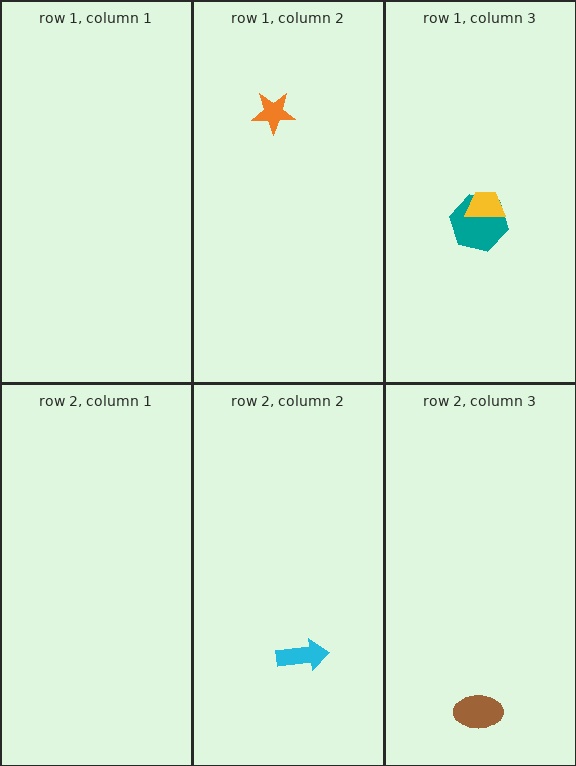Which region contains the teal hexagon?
The row 1, column 3 region.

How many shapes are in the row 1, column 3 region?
2.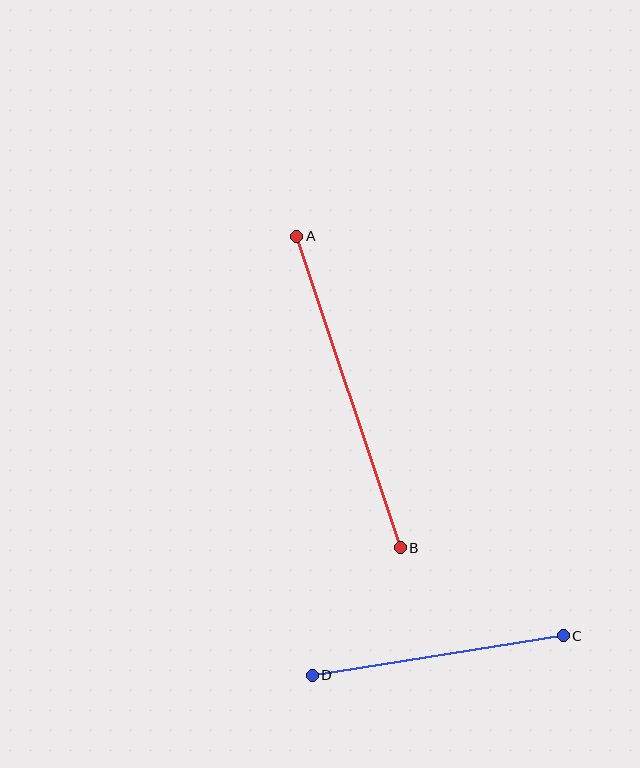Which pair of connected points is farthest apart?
Points A and B are farthest apart.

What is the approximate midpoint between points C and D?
The midpoint is at approximately (438, 655) pixels.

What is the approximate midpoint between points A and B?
The midpoint is at approximately (348, 392) pixels.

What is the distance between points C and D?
The distance is approximately 254 pixels.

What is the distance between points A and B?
The distance is approximately 328 pixels.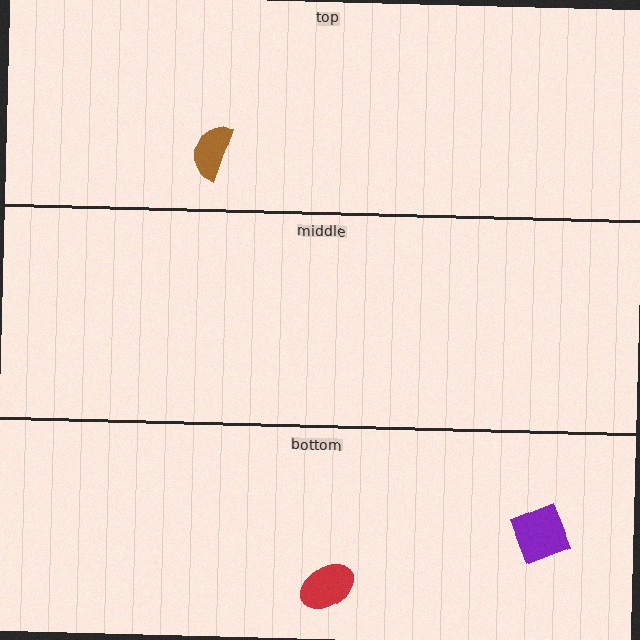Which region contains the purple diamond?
The bottom region.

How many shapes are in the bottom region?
2.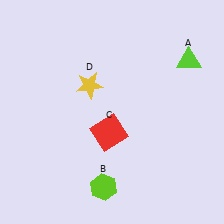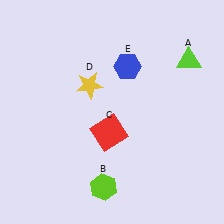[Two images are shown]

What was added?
A blue hexagon (E) was added in Image 2.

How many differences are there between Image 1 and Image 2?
There is 1 difference between the two images.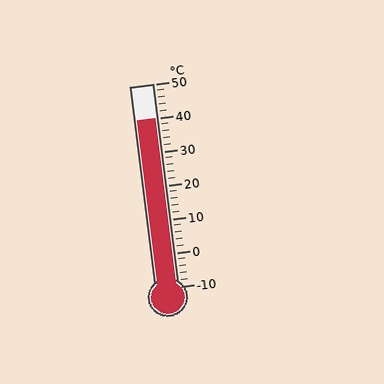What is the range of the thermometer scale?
The thermometer scale ranges from -10°C to 50°C.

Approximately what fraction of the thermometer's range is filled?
The thermometer is filled to approximately 85% of its range.